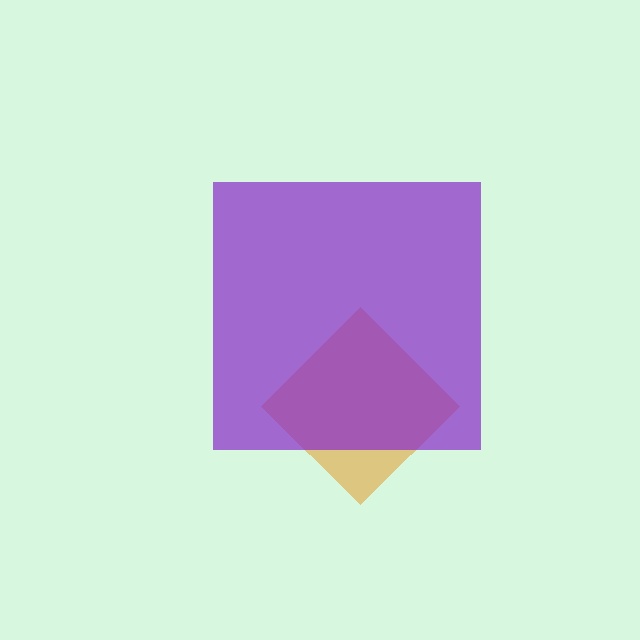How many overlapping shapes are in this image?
There are 2 overlapping shapes in the image.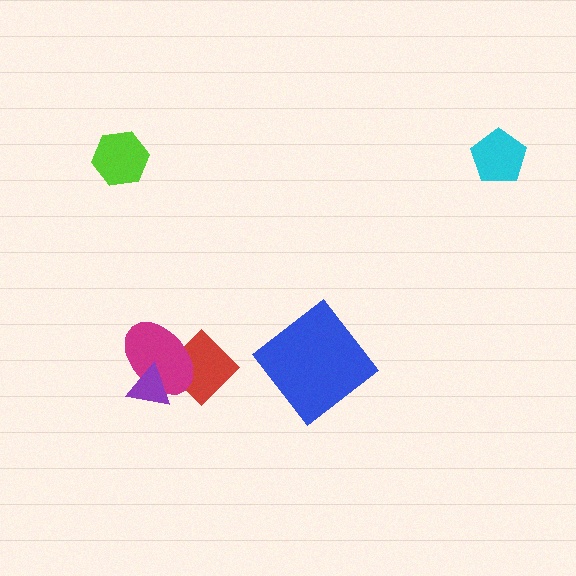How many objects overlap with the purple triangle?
2 objects overlap with the purple triangle.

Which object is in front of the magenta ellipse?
The purple triangle is in front of the magenta ellipse.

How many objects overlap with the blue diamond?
0 objects overlap with the blue diamond.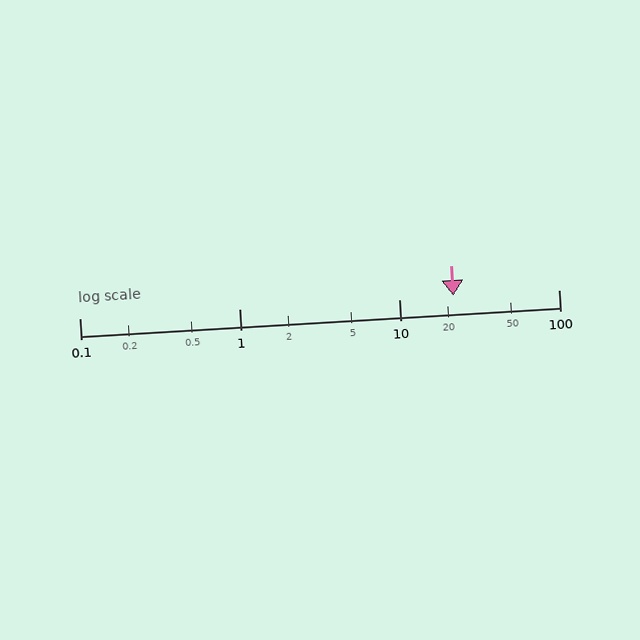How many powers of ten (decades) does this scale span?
The scale spans 3 decades, from 0.1 to 100.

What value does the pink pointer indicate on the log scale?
The pointer indicates approximately 22.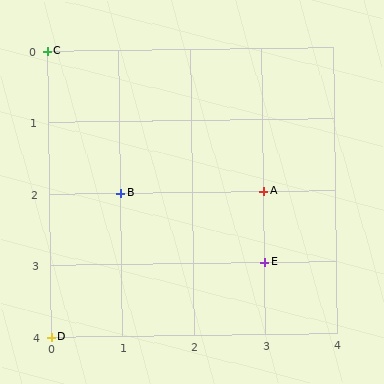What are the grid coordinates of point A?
Point A is at grid coordinates (3, 2).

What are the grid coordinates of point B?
Point B is at grid coordinates (1, 2).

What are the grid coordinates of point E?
Point E is at grid coordinates (3, 3).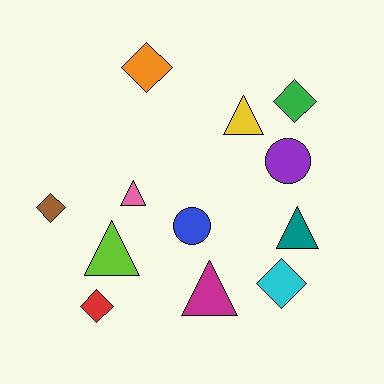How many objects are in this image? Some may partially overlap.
There are 12 objects.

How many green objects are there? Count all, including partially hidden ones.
There is 1 green object.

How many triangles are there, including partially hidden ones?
There are 5 triangles.